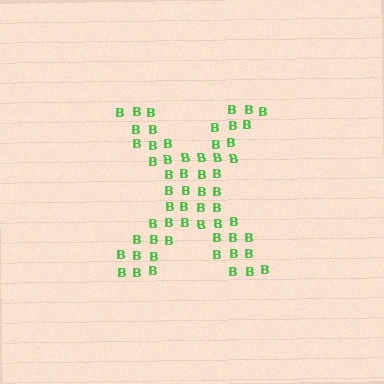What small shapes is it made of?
It is made of small letter B's.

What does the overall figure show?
The overall figure shows the letter X.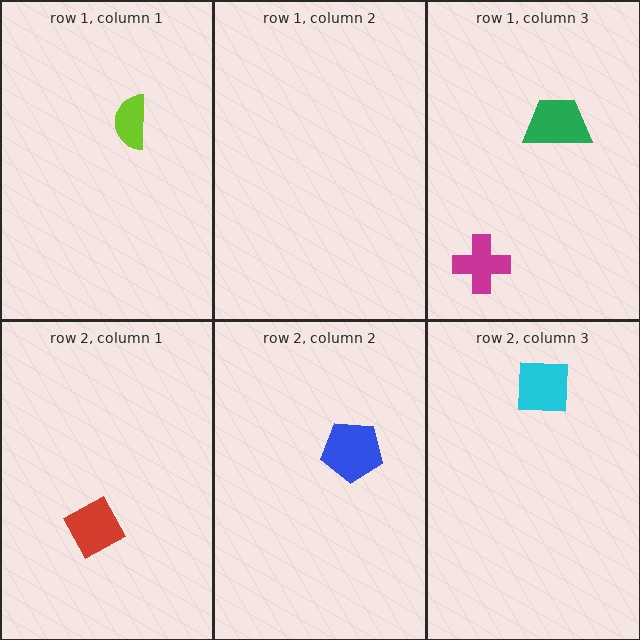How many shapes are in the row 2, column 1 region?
1.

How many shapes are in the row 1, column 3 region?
2.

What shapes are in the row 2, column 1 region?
The red square.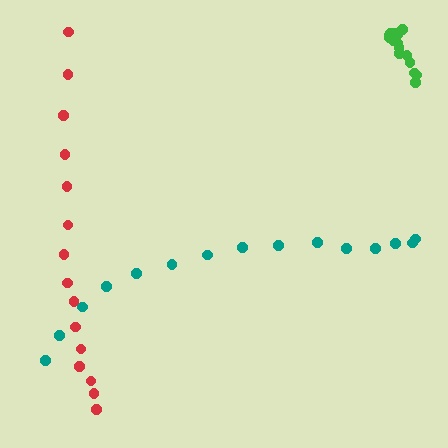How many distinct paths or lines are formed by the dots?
There are 3 distinct paths.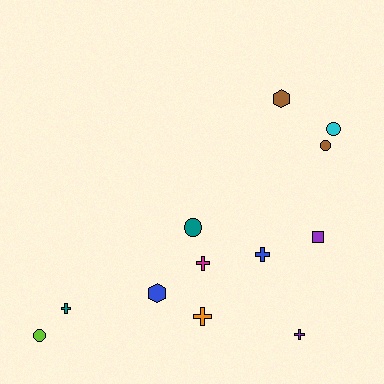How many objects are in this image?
There are 12 objects.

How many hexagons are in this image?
There are 2 hexagons.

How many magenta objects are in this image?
There is 1 magenta object.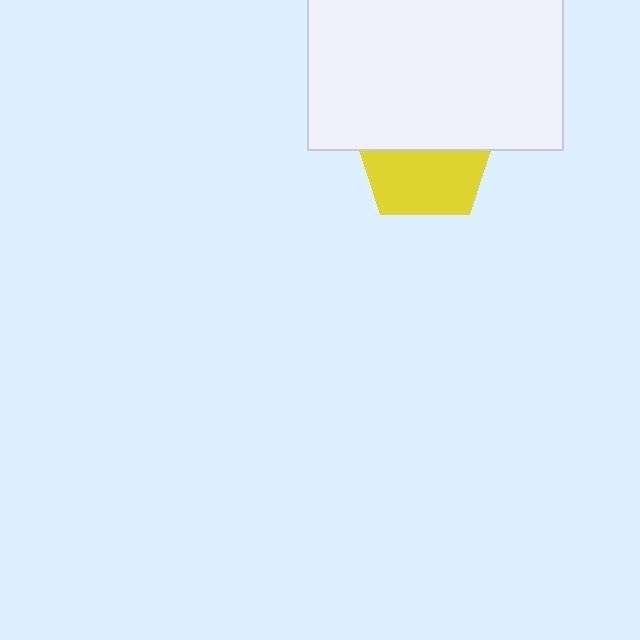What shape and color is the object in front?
The object in front is a white rectangle.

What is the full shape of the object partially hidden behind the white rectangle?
The partially hidden object is a yellow pentagon.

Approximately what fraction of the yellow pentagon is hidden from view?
Roughly 50% of the yellow pentagon is hidden behind the white rectangle.